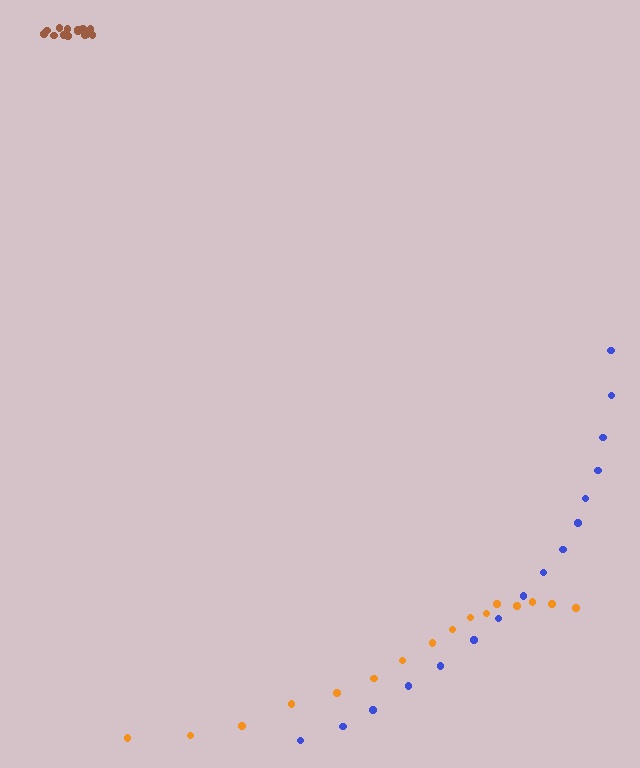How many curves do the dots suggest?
There are 3 distinct paths.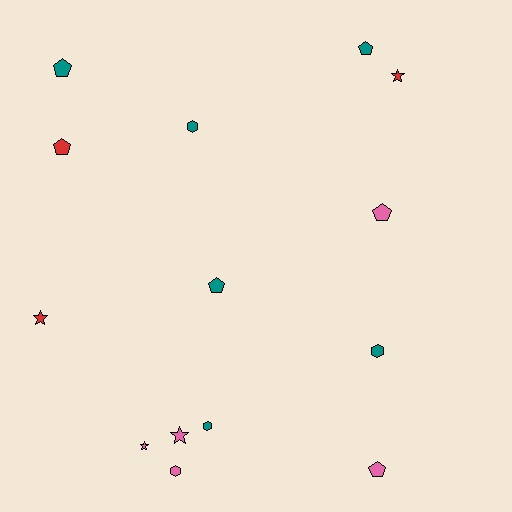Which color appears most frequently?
Teal, with 6 objects.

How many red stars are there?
There are 2 red stars.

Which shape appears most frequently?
Pentagon, with 6 objects.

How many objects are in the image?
There are 14 objects.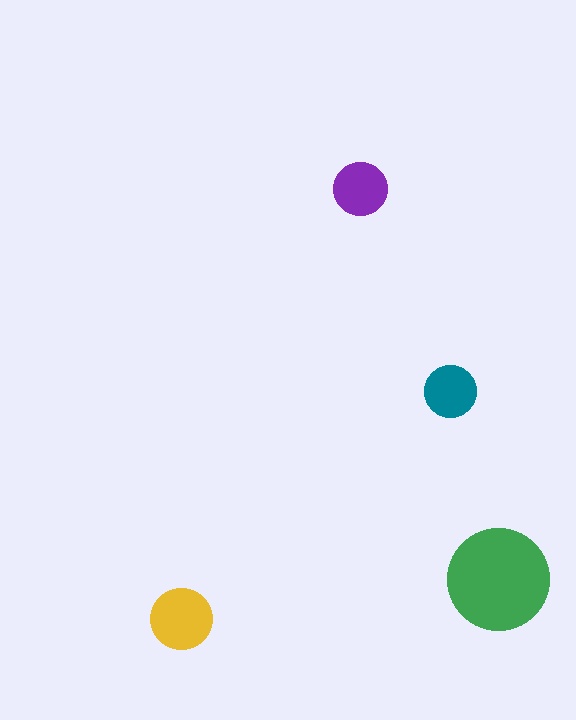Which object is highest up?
The purple circle is topmost.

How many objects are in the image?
There are 4 objects in the image.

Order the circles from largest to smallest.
the green one, the yellow one, the purple one, the teal one.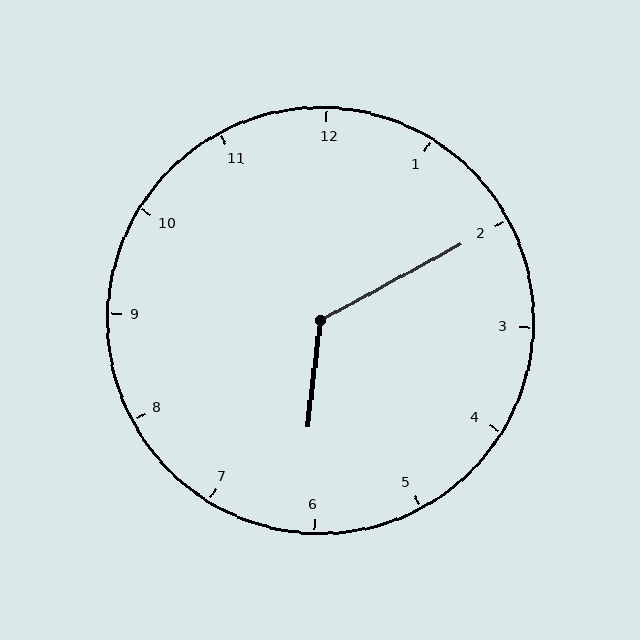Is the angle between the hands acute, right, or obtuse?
It is obtuse.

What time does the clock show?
6:10.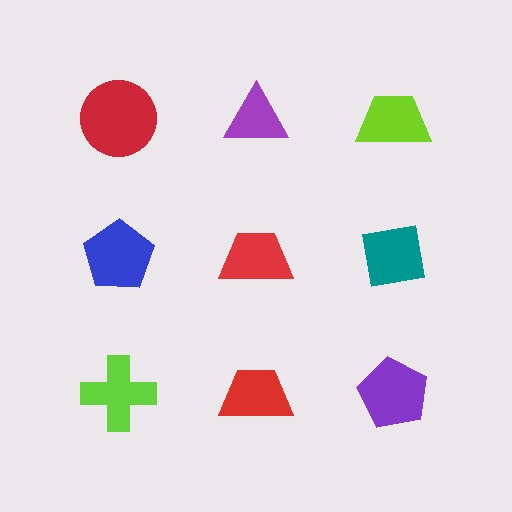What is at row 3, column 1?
A lime cross.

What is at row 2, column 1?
A blue pentagon.